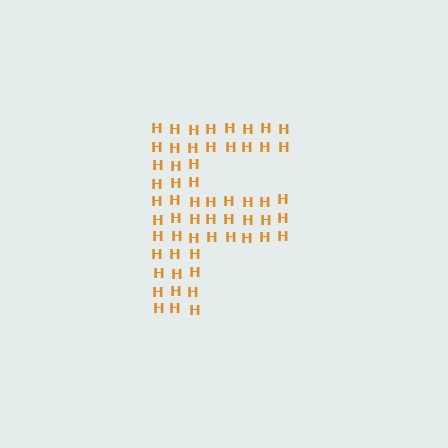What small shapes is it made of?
It is made of small letter H's.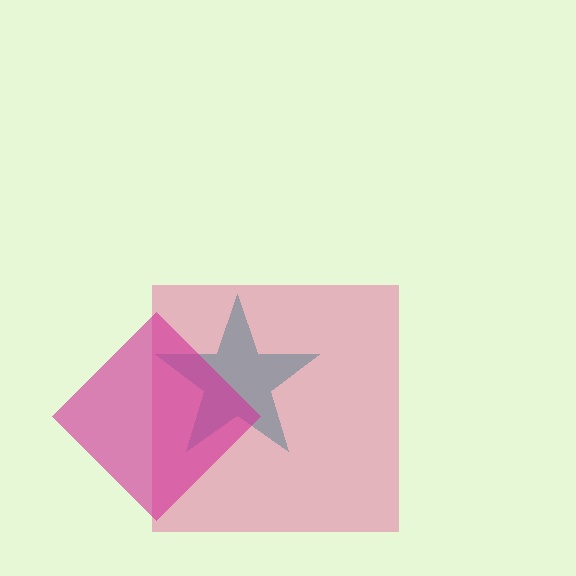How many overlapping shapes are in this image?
There are 3 overlapping shapes in the image.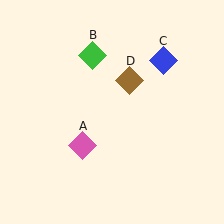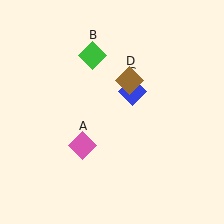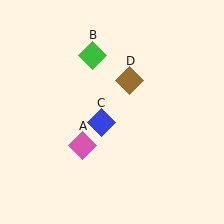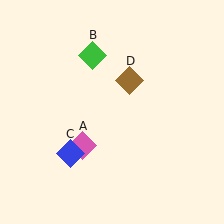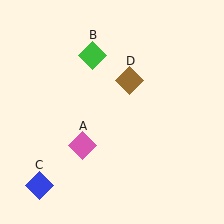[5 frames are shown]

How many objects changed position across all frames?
1 object changed position: blue diamond (object C).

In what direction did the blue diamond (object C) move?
The blue diamond (object C) moved down and to the left.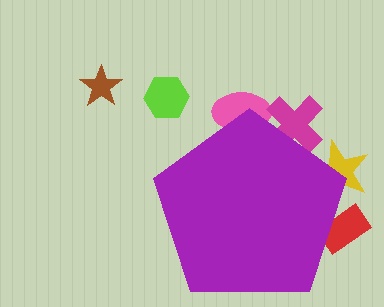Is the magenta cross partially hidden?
Yes, the magenta cross is partially hidden behind the purple pentagon.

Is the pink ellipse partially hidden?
Yes, the pink ellipse is partially hidden behind the purple pentagon.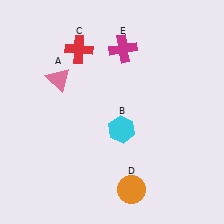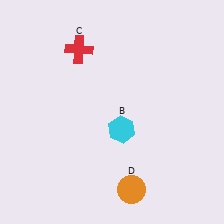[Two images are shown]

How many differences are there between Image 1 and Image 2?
There are 2 differences between the two images.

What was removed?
The pink triangle (A), the magenta cross (E) were removed in Image 2.